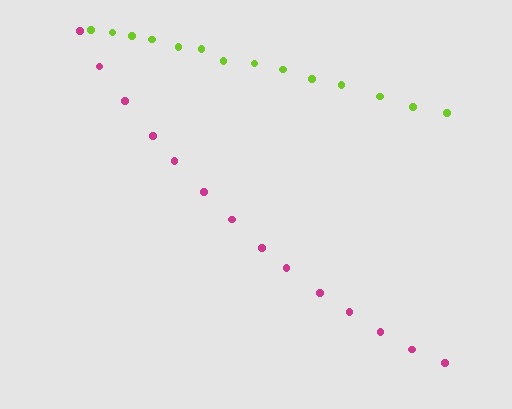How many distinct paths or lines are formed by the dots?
There are 2 distinct paths.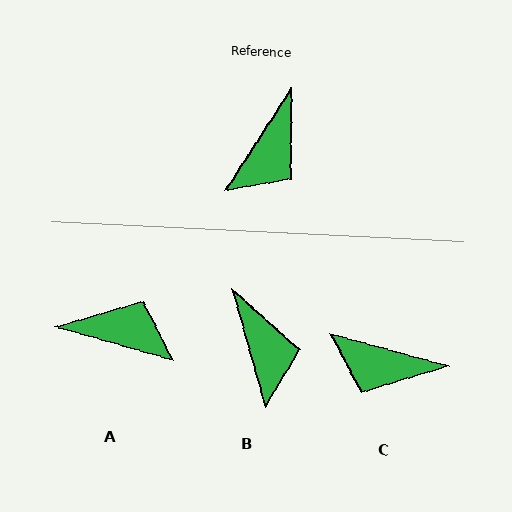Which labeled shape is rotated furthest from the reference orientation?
A, about 107 degrees away.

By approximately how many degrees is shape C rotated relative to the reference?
Approximately 72 degrees clockwise.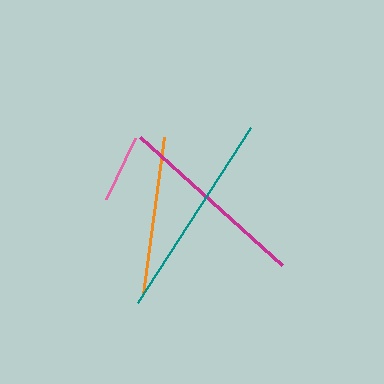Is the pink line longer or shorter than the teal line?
The teal line is longer than the pink line.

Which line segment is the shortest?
The pink line is the shortest at approximately 67 pixels.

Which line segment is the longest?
The teal line is the longest at approximately 208 pixels.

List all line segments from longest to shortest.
From longest to shortest: teal, magenta, orange, pink.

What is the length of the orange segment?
The orange segment is approximately 159 pixels long.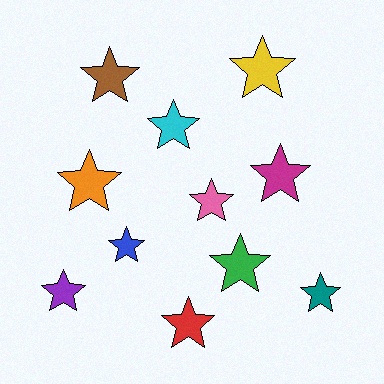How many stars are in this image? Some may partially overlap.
There are 11 stars.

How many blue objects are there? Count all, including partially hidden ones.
There is 1 blue object.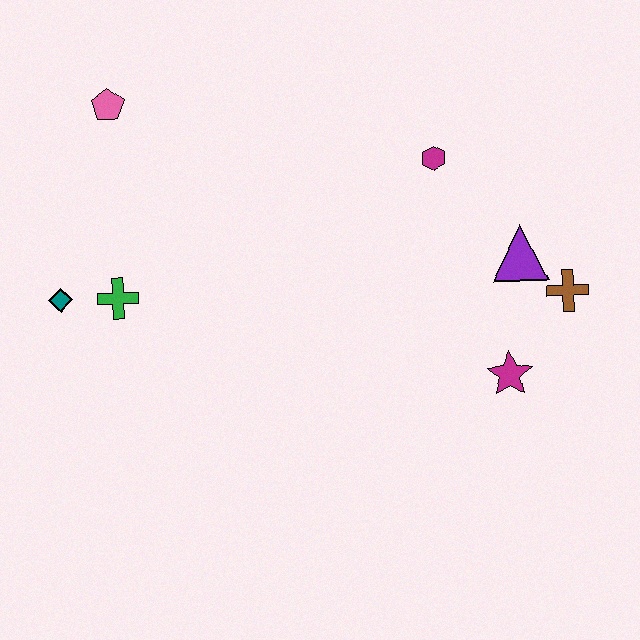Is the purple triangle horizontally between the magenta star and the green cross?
No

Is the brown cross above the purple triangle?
No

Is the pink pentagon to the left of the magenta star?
Yes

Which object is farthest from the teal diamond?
The brown cross is farthest from the teal diamond.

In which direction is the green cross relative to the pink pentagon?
The green cross is below the pink pentagon.